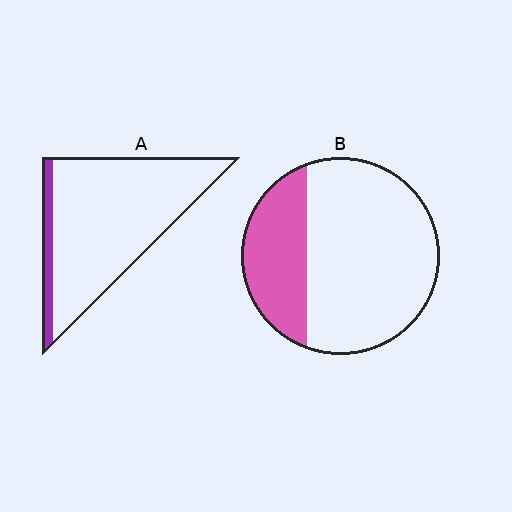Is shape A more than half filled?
No.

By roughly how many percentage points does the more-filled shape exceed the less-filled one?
By roughly 20 percentage points (B over A).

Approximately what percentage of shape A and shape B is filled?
A is approximately 10% and B is approximately 30%.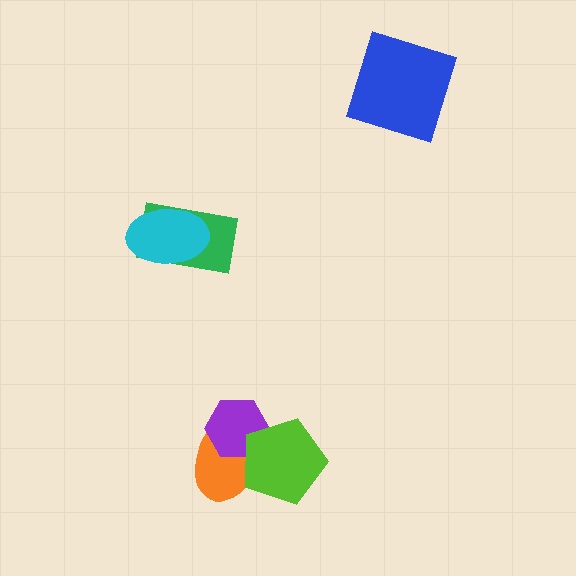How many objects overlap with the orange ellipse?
2 objects overlap with the orange ellipse.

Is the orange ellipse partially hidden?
Yes, it is partially covered by another shape.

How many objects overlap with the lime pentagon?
2 objects overlap with the lime pentagon.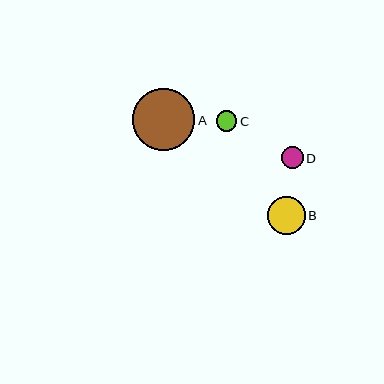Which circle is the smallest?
Circle C is the smallest with a size of approximately 21 pixels.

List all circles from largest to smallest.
From largest to smallest: A, B, D, C.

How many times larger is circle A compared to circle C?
Circle A is approximately 3.0 times the size of circle C.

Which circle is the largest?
Circle A is the largest with a size of approximately 62 pixels.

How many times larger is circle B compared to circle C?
Circle B is approximately 1.8 times the size of circle C.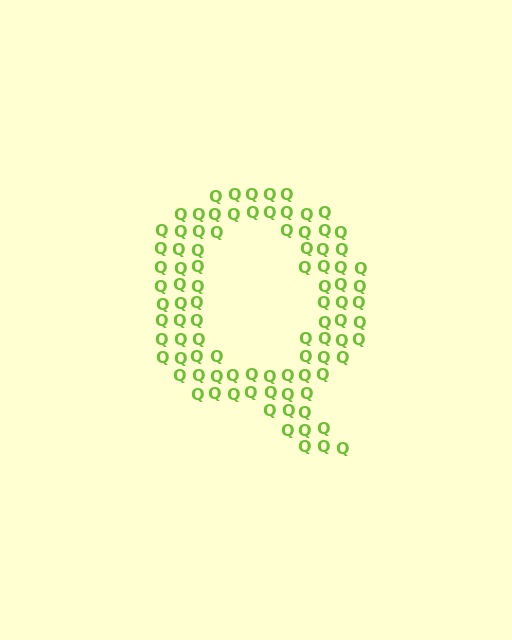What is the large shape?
The large shape is the letter Q.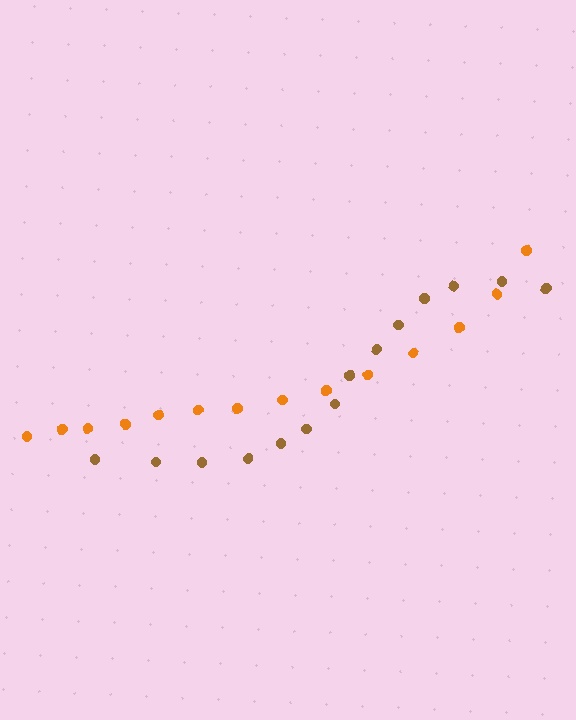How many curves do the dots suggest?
There are 2 distinct paths.